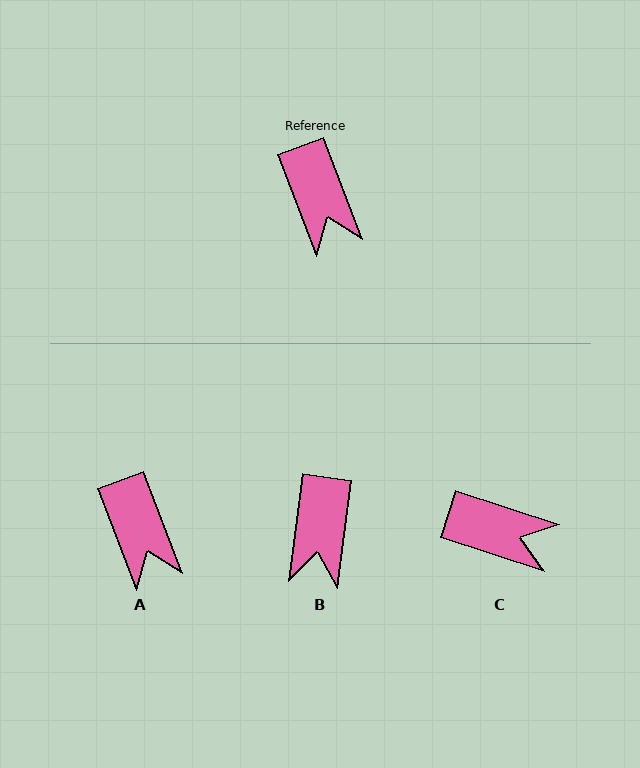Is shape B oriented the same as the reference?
No, it is off by about 29 degrees.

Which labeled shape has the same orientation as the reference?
A.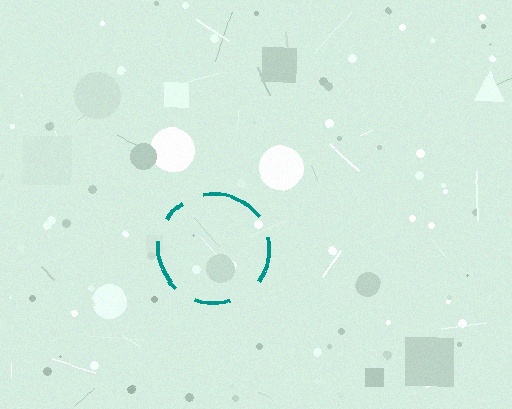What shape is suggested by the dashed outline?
The dashed outline suggests a circle.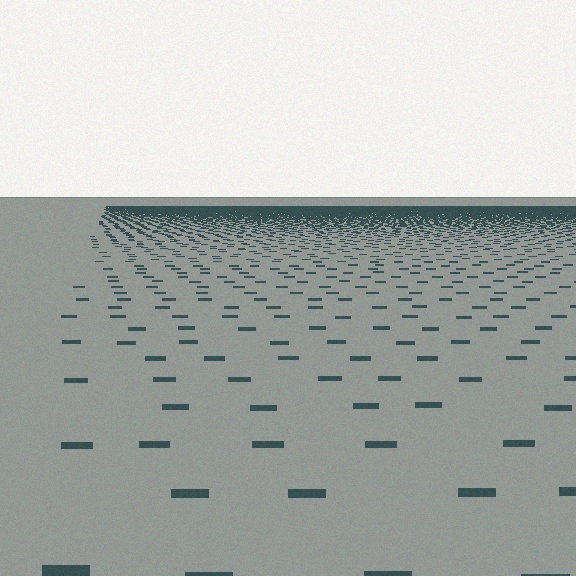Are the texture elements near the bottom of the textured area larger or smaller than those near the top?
Larger. Near the bottom, elements are closer to the viewer and appear at a bigger on-screen size.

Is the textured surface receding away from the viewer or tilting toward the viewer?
The surface is receding away from the viewer. Texture elements get smaller and denser toward the top.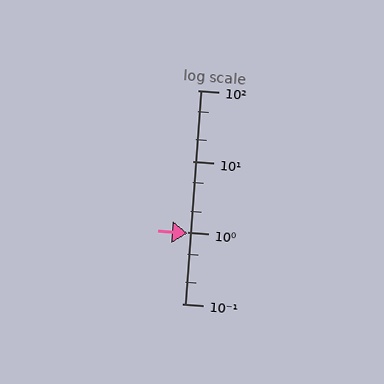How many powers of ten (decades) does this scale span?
The scale spans 3 decades, from 0.1 to 100.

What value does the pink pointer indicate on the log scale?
The pointer indicates approximately 0.96.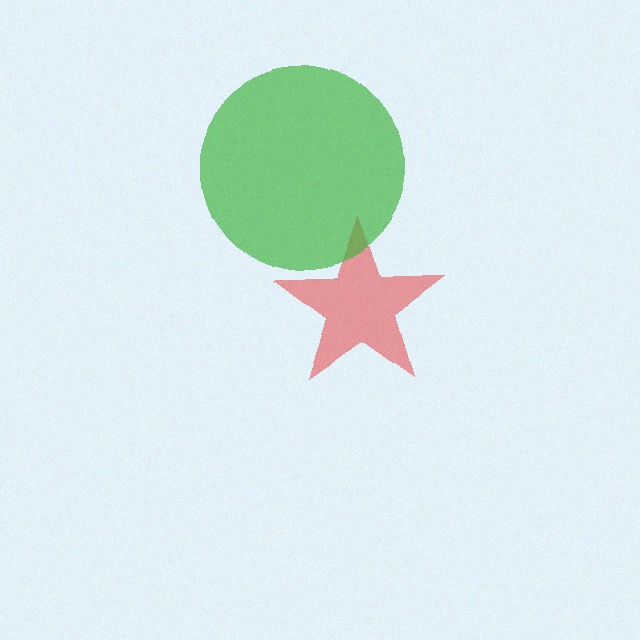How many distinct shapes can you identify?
There are 2 distinct shapes: a red star, a green circle.